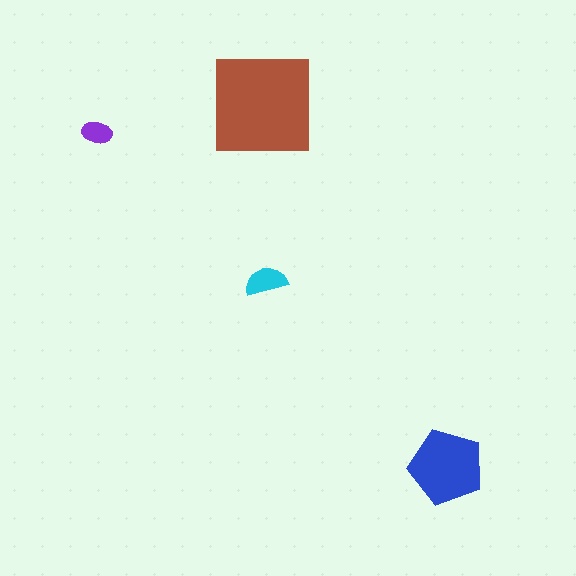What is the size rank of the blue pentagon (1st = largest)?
2nd.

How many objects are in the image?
There are 4 objects in the image.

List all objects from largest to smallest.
The brown square, the blue pentagon, the cyan semicircle, the purple ellipse.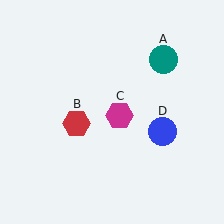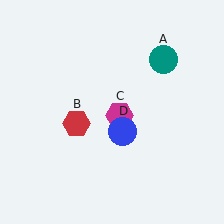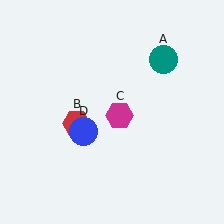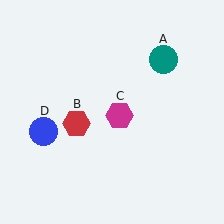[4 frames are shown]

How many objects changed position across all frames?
1 object changed position: blue circle (object D).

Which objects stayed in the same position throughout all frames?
Teal circle (object A) and red hexagon (object B) and magenta hexagon (object C) remained stationary.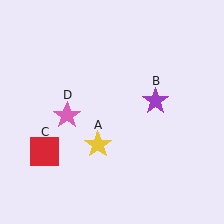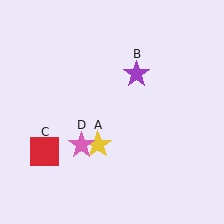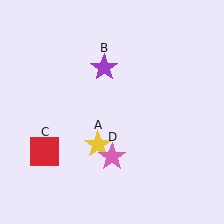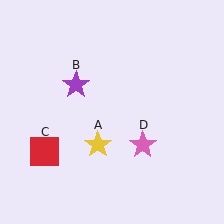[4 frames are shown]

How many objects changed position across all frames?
2 objects changed position: purple star (object B), pink star (object D).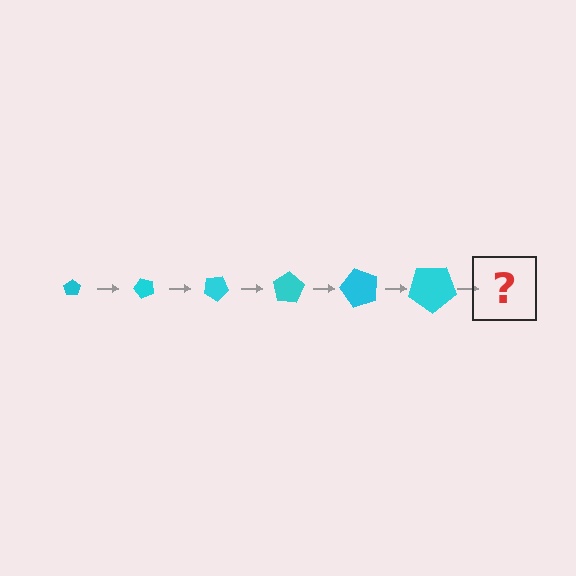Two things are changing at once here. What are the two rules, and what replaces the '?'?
The two rules are that the pentagon grows larger each step and it rotates 50 degrees each step. The '?' should be a pentagon, larger than the previous one and rotated 300 degrees from the start.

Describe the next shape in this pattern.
It should be a pentagon, larger than the previous one and rotated 300 degrees from the start.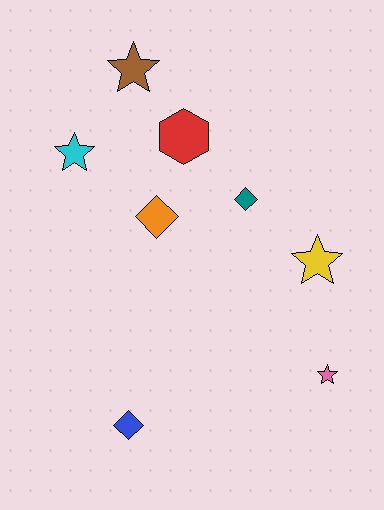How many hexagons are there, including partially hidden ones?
There is 1 hexagon.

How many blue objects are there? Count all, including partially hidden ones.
There is 1 blue object.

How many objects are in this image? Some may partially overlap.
There are 8 objects.